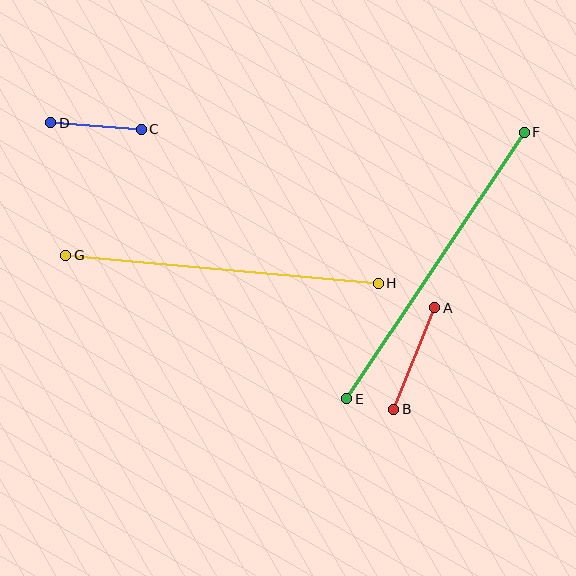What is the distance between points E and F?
The distance is approximately 320 pixels.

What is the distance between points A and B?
The distance is approximately 110 pixels.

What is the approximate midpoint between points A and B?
The midpoint is at approximately (414, 359) pixels.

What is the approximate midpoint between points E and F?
The midpoint is at approximately (436, 266) pixels.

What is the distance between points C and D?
The distance is approximately 90 pixels.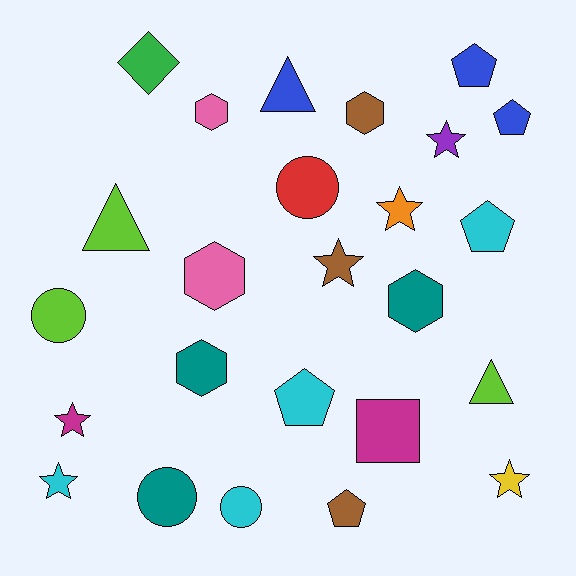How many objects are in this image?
There are 25 objects.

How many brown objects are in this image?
There are 3 brown objects.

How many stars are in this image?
There are 6 stars.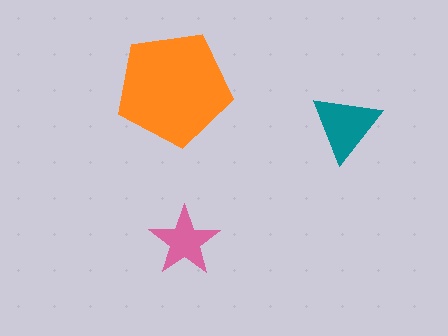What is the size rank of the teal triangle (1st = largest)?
2nd.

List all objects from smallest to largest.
The pink star, the teal triangle, the orange pentagon.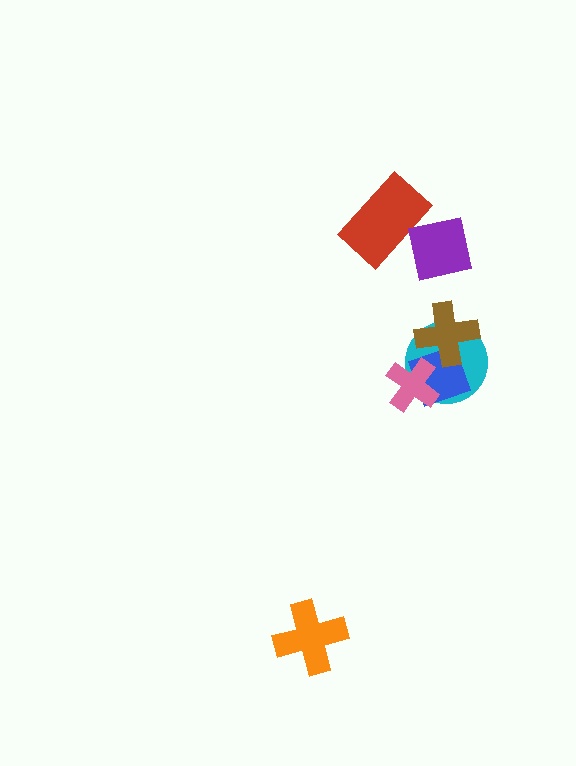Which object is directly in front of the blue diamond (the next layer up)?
The pink cross is directly in front of the blue diamond.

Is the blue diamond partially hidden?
Yes, it is partially covered by another shape.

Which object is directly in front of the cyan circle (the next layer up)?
The blue diamond is directly in front of the cyan circle.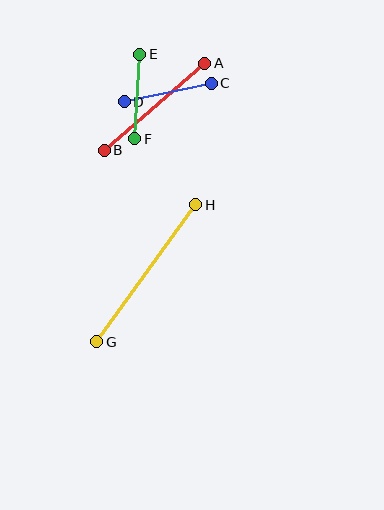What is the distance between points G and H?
The distance is approximately 169 pixels.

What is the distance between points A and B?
The distance is approximately 133 pixels.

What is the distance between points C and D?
The distance is approximately 89 pixels.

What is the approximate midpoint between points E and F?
The midpoint is at approximately (137, 96) pixels.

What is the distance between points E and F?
The distance is approximately 85 pixels.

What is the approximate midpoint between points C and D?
The midpoint is at approximately (168, 92) pixels.